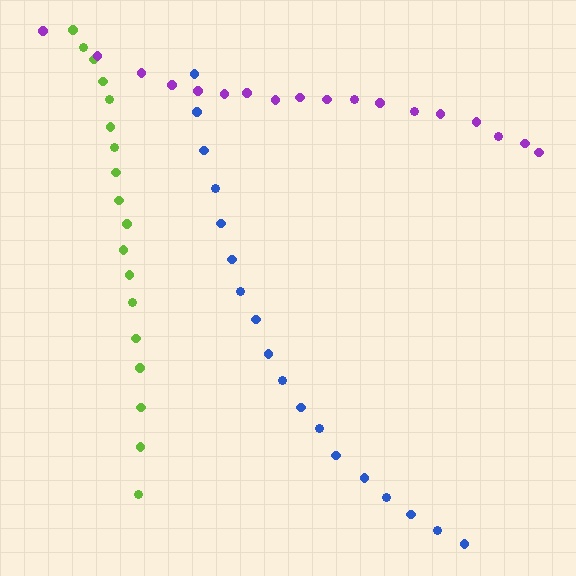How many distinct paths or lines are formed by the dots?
There are 3 distinct paths.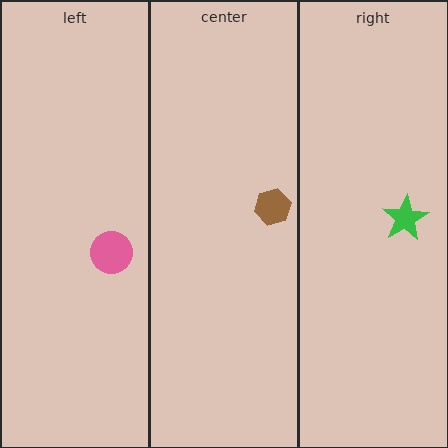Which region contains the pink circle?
The left region.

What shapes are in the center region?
The brown hexagon.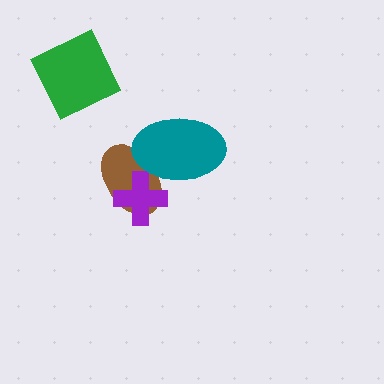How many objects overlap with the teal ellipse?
2 objects overlap with the teal ellipse.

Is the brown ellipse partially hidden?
Yes, it is partially covered by another shape.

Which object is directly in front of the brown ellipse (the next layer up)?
The purple cross is directly in front of the brown ellipse.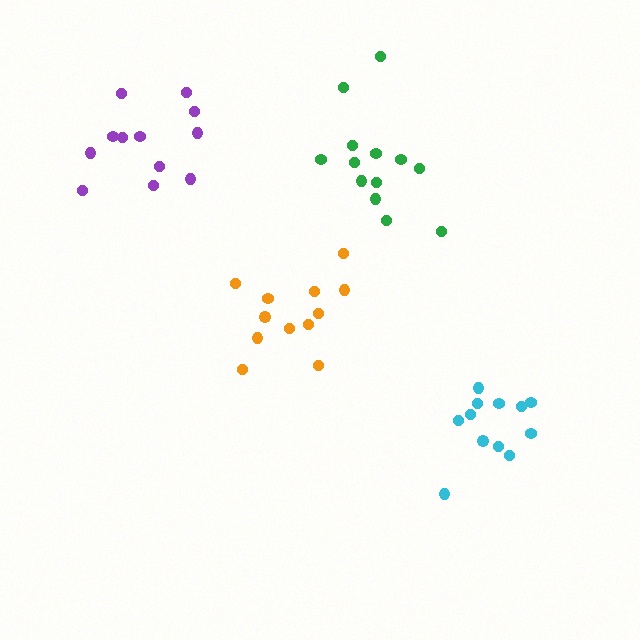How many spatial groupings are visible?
There are 4 spatial groupings.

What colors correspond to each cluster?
The clusters are colored: cyan, green, orange, purple.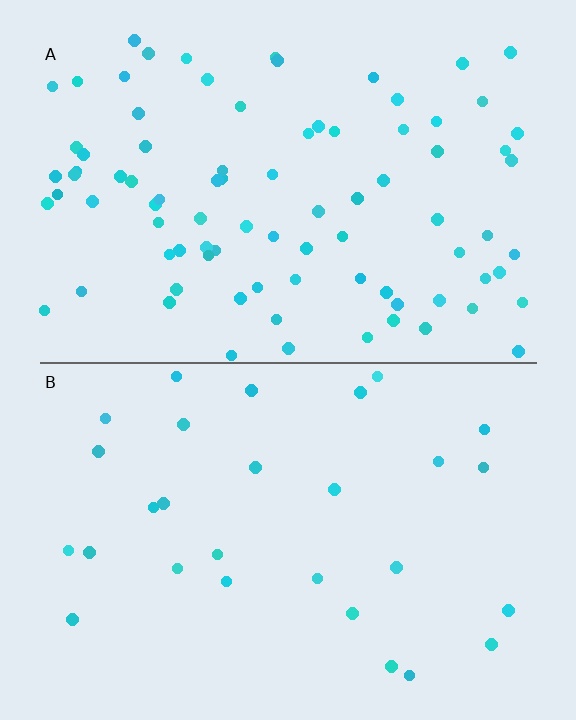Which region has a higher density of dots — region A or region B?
A (the top).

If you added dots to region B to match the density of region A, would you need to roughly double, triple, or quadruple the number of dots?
Approximately triple.